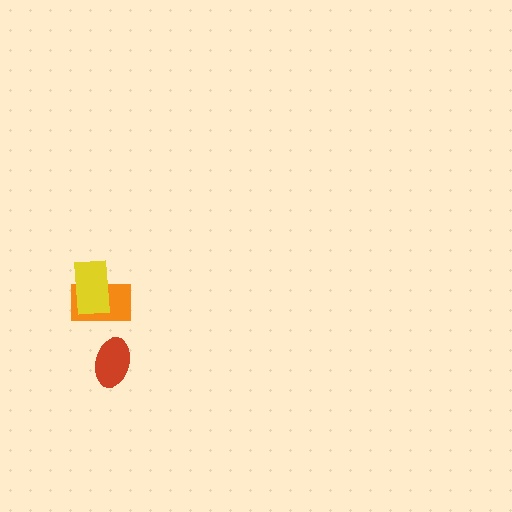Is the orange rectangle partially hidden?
Yes, it is partially covered by another shape.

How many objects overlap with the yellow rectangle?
1 object overlaps with the yellow rectangle.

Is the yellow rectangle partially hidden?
No, no other shape covers it.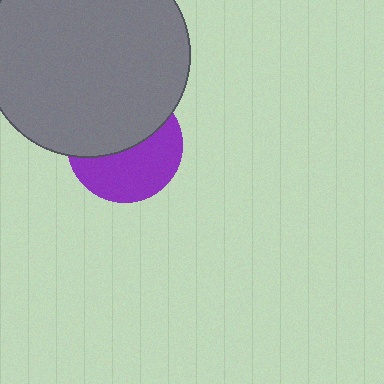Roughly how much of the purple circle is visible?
About half of it is visible (roughly 50%).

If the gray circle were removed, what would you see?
You would see the complete purple circle.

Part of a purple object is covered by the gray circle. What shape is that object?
It is a circle.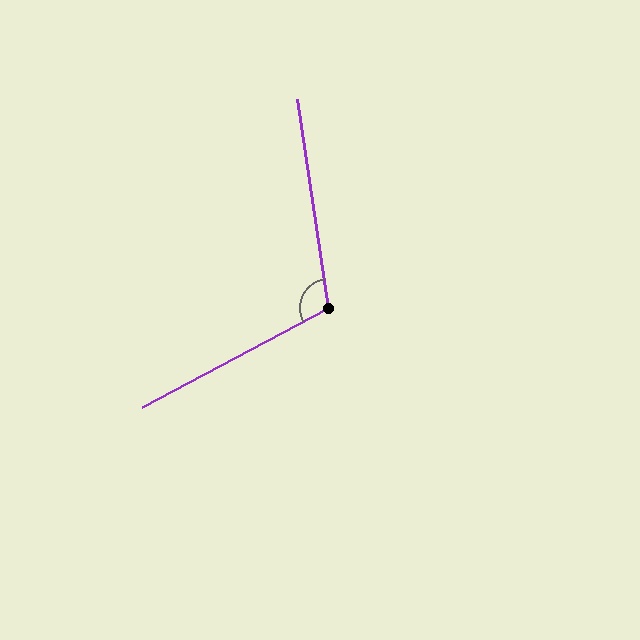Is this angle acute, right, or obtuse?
It is obtuse.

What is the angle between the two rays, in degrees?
Approximately 109 degrees.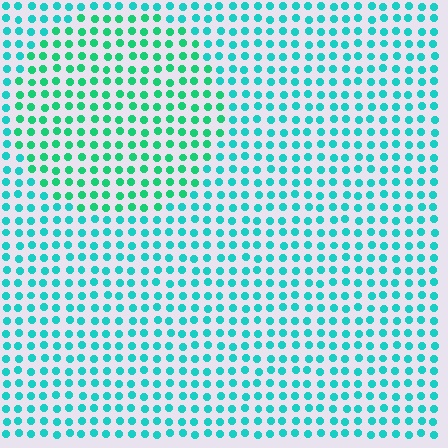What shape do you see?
I see a circle.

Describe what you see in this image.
The image is filled with small cyan elements in a uniform arrangement. A circle-shaped region is visible where the elements are tinted to a slightly different hue, forming a subtle color boundary.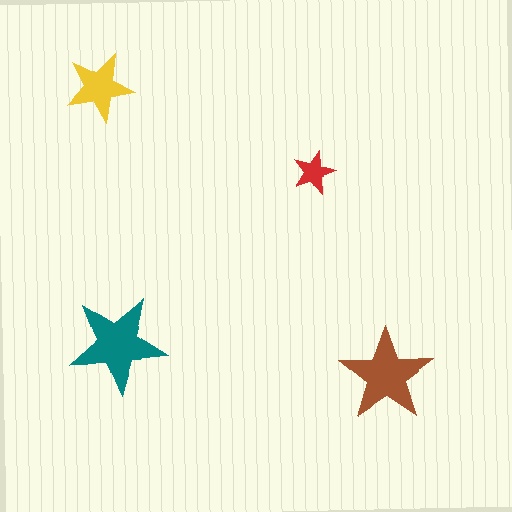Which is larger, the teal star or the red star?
The teal one.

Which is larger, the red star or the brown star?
The brown one.